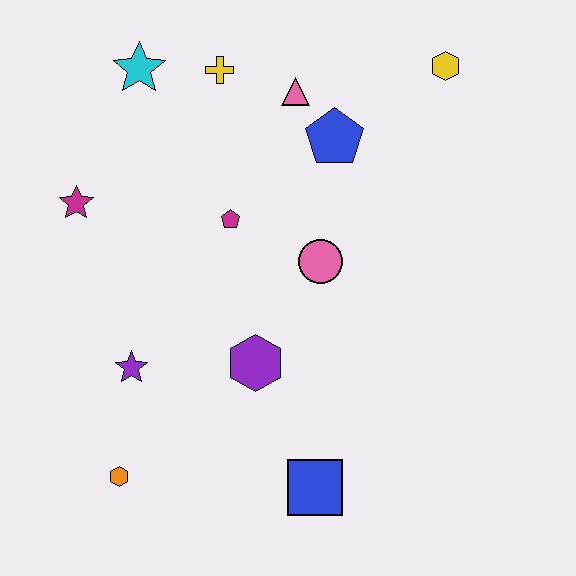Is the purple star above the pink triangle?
No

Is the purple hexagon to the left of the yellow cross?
No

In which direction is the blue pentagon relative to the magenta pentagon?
The blue pentagon is to the right of the magenta pentagon.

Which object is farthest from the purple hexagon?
The yellow hexagon is farthest from the purple hexagon.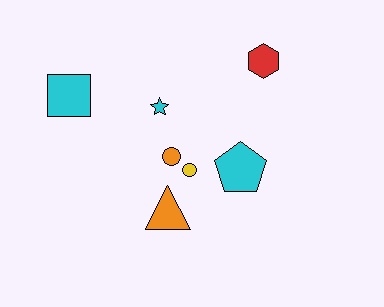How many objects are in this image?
There are 7 objects.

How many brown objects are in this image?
There are no brown objects.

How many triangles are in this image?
There is 1 triangle.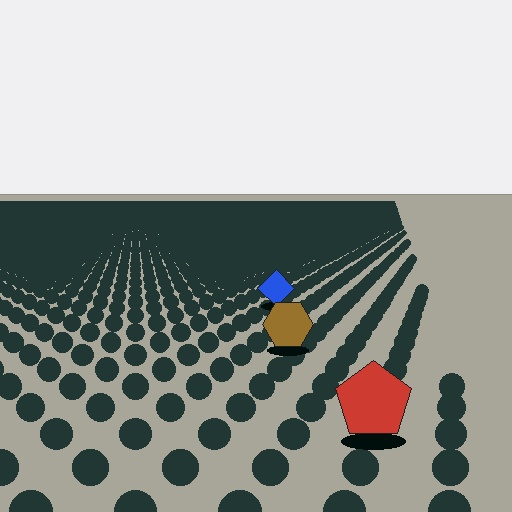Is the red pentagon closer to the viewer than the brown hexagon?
Yes. The red pentagon is closer — you can tell from the texture gradient: the ground texture is coarser near it.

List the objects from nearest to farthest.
From nearest to farthest: the red pentagon, the brown hexagon, the blue diamond.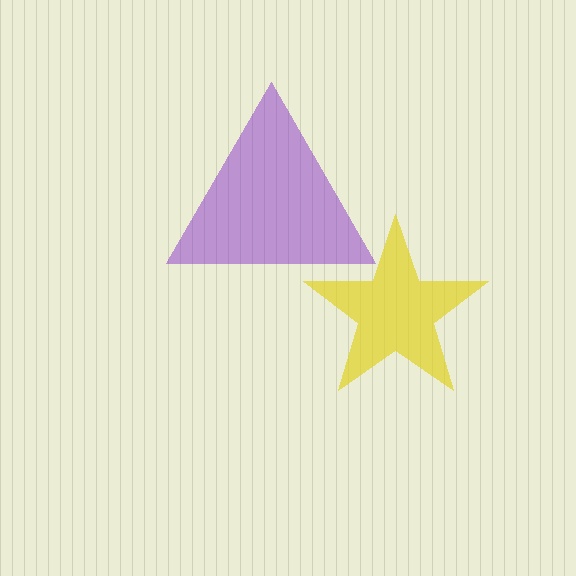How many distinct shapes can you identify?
There are 2 distinct shapes: a yellow star, a purple triangle.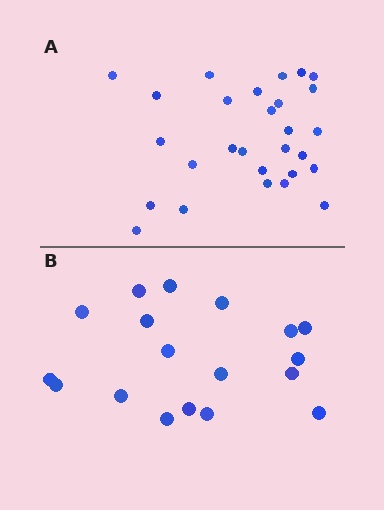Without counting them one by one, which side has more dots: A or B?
Region A (the top region) has more dots.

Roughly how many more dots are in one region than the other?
Region A has roughly 10 or so more dots than region B.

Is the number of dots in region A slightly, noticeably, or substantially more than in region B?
Region A has substantially more. The ratio is roughly 1.6 to 1.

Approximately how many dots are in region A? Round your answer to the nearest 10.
About 30 dots. (The exact count is 28, which rounds to 30.)